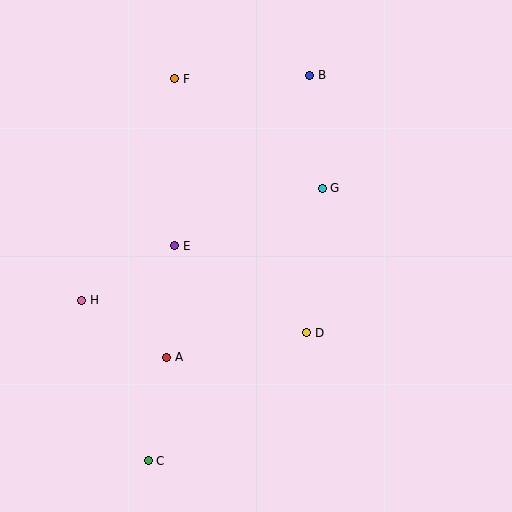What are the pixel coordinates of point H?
Point H is at (82, 300).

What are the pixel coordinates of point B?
Point B is at (310, 75).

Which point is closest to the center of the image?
Point E at (175, 246) is closest to the center.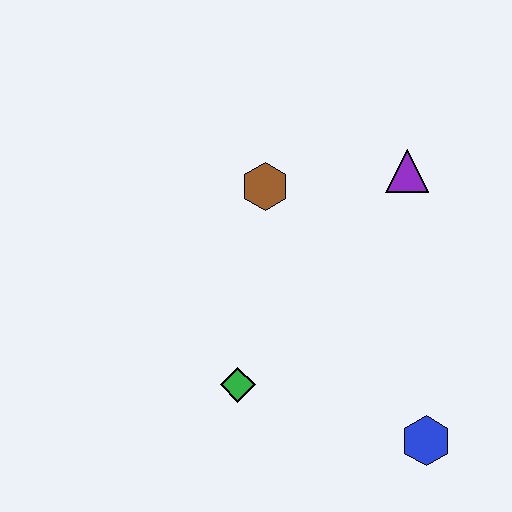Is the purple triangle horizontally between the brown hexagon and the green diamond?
No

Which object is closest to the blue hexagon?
The green diamond is closest to the blue hexagon.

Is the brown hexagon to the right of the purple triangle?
No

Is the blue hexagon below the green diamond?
Yes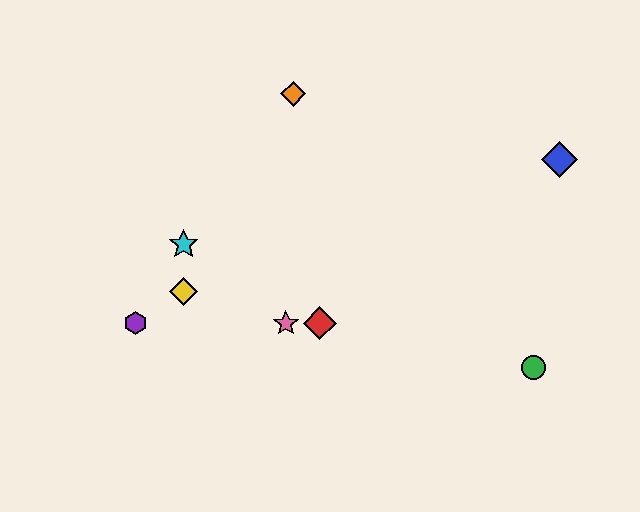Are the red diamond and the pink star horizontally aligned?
Yes, both are at y≈323.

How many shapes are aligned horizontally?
3 shapes (the red diamond, the purple hexagon, the pink star) are aligned horizontally.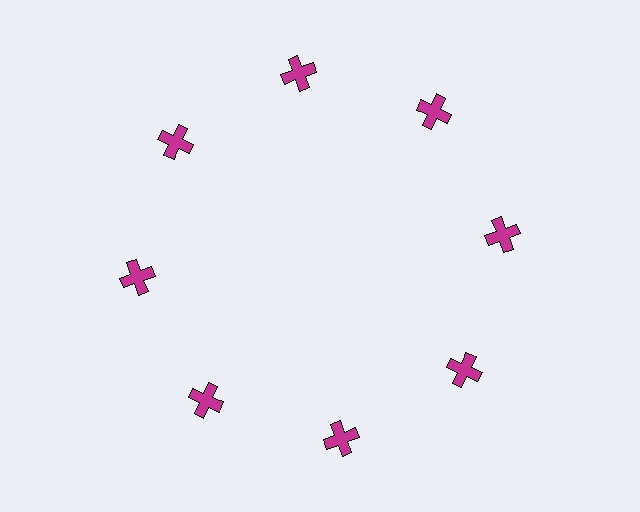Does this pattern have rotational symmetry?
Yes, this pattern has 8-fold rotational symmetry. It looks the same after rotating 45 degrees around the center.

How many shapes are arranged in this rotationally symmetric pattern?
There are 8 shapes, arranged in 8 groups of 1.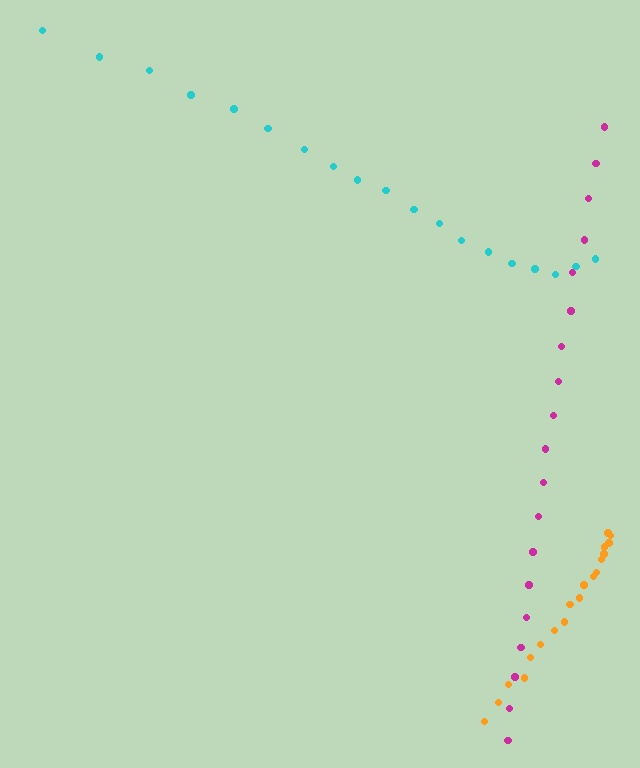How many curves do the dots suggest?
There are 3 distinct paths.